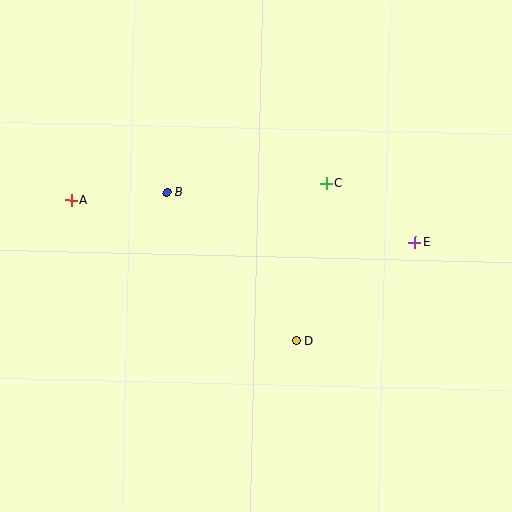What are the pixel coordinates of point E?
Point E is at (415, 242).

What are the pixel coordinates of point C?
Point C is at (326, 183).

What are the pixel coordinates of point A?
Point A is at (72, 200).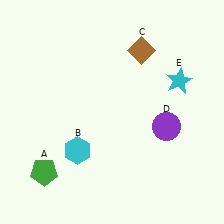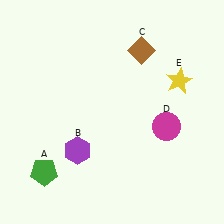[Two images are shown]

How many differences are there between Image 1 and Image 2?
There are 3 differences between the two images.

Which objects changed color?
B changed from cyan to purple. D changed from purple to magenta. E changed from cyan to yellow.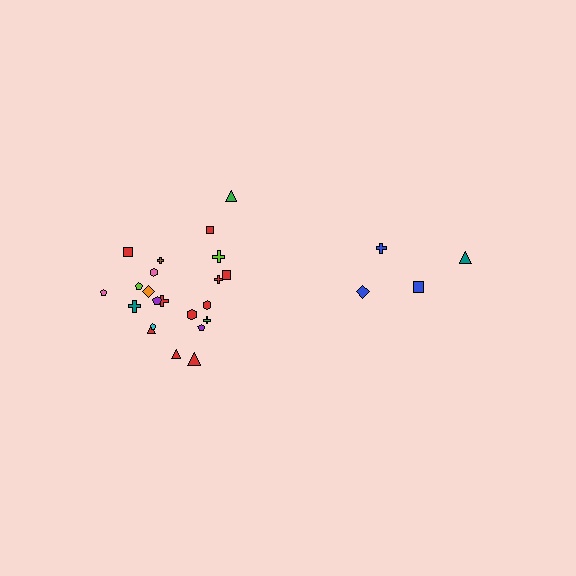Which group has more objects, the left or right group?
The left group.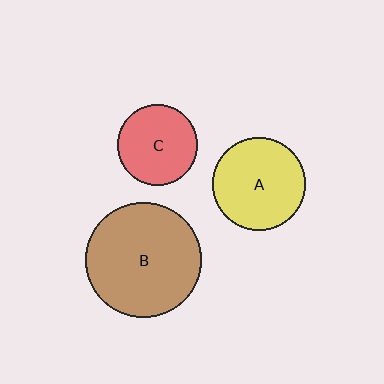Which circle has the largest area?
Circle B (brown).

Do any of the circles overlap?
No, none of the circles overlap.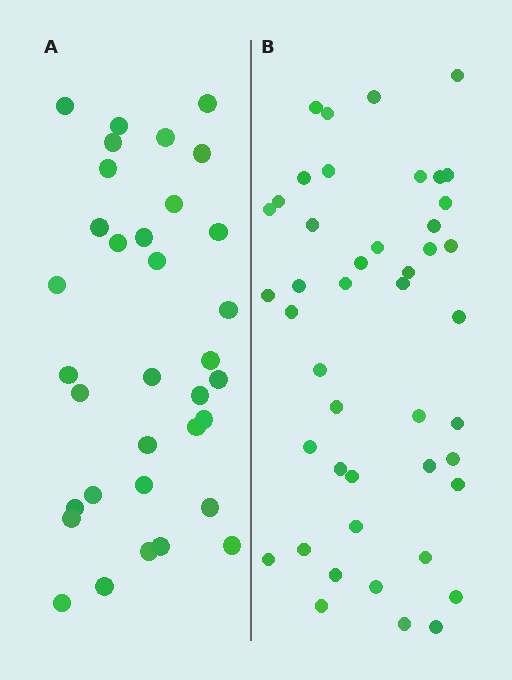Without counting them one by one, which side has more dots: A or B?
Region B (the right region) has more dots.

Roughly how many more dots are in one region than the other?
Region B has roughly 12 or so more dots than region A.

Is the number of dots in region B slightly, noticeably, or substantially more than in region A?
Region B has noticeably more, but not dramatically so. The ratio is roughly 1.3 to 1.